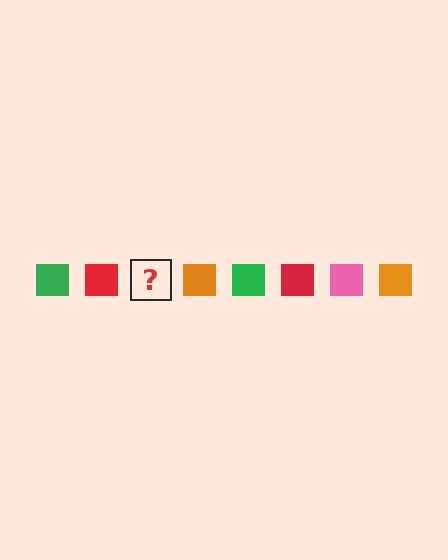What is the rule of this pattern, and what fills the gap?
The rule is that the pattern cycles through green, red, pink, orange squares. The gap should be filled with a pink square.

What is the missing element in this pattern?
The missing element is a pink square.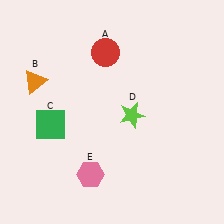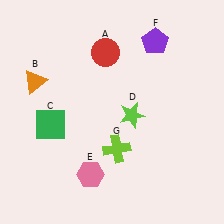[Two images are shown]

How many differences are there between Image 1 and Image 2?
There are 2 differences between the two images.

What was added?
A purple pentagon (F), a lime cross (G) were added in Image 2.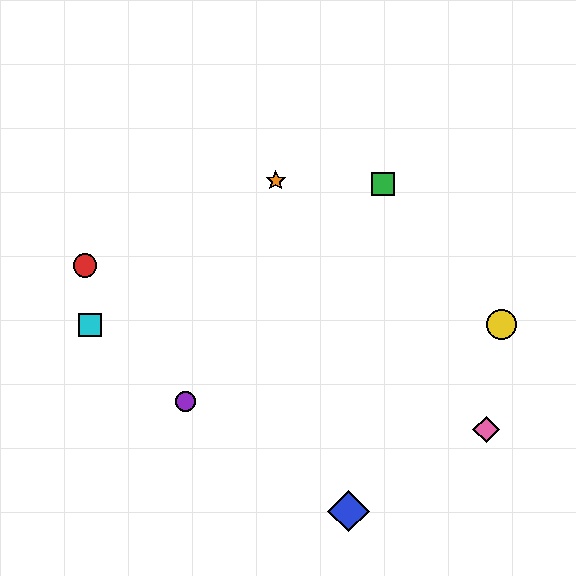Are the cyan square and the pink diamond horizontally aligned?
No, the cyan square is at y≈325 and the pink diamond is at y≈429.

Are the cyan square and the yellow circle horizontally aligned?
Yes, both are at y≈325.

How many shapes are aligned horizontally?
2 shapes (the yellow circle, the cyan square) are aligned horizontally.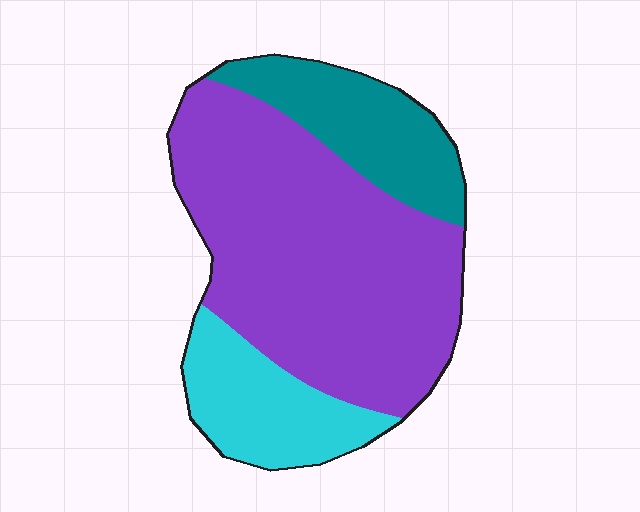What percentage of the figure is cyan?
Cyan covers about 20% of the figure.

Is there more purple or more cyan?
Purple.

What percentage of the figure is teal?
Teal takes up about one fifth (1/5) of the figure.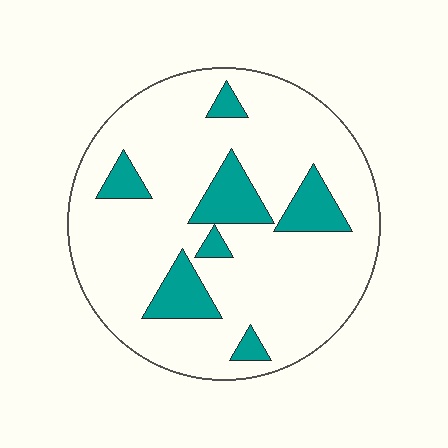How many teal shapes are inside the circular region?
7.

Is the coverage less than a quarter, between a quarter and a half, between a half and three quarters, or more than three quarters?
Less than a quarter.